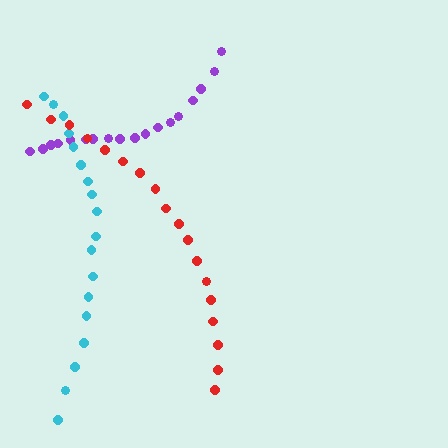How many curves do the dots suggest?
There are 3 distinct paths.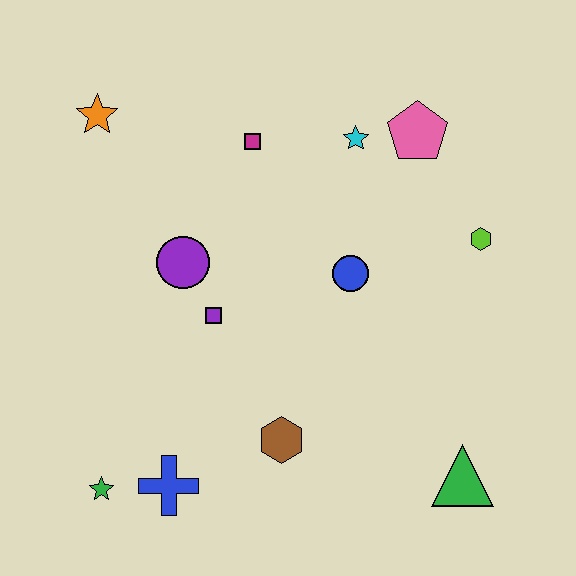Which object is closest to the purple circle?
The purple square is closest to the purple circle.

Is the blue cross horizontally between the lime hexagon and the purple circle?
No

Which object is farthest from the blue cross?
The pink pentagon is farthest from the blue cross.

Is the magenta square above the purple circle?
Yes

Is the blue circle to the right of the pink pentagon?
No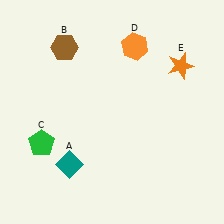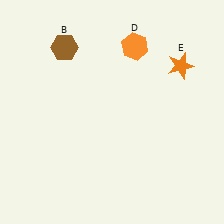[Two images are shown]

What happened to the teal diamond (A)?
The teal diamond (A) was removed in Image 2. It was in the bottom-left area of Image 1.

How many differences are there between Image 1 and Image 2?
There are 2 differences between the two images.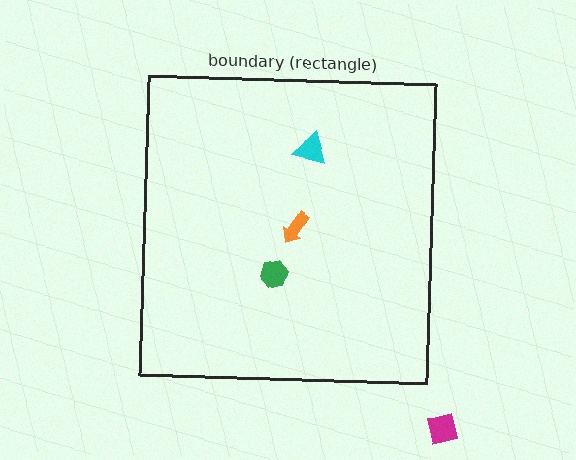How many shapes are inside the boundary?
3 inside, 1 outside.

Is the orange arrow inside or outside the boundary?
Inside.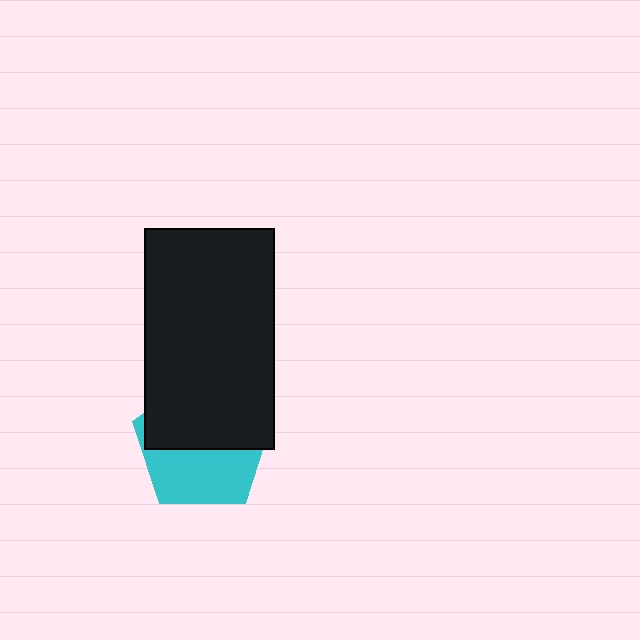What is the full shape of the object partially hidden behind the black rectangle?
The partially hidden object is a cyan pentagon.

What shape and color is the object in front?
The object in front is a black rectangle.